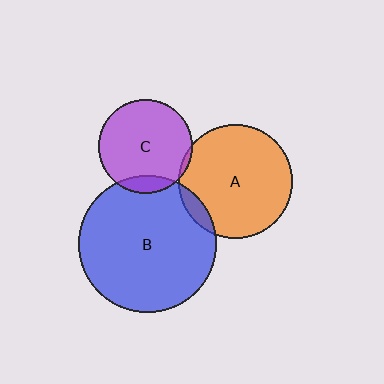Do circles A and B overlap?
Yes.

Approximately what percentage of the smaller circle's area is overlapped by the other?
Approximately 10%.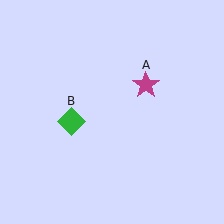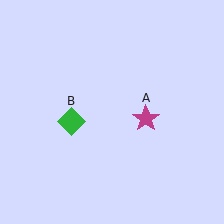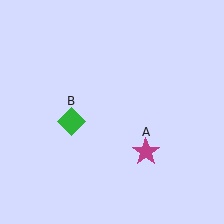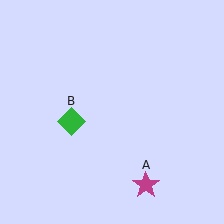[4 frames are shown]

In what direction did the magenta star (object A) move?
The magenta star (object A) moved down.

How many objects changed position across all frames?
1 object changed position: magenta star (object A).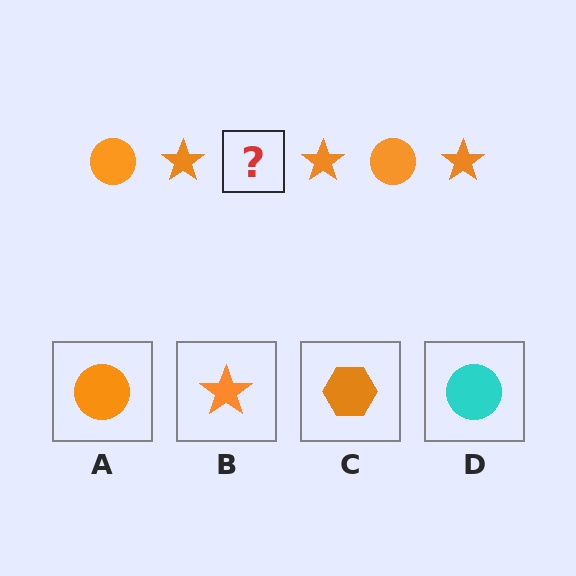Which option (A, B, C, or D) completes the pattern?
A.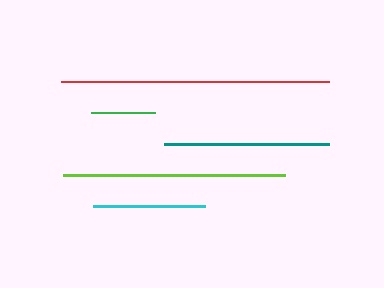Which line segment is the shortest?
The green line is the shortest at approximately 64 pixels.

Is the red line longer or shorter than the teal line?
The red line is longer than the teal line.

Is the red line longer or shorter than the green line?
The red line is longer than the green line.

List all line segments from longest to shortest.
From longest to shortest: red, lime, teal, cyan, green.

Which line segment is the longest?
The red line is the longest at approximately 268 pixels.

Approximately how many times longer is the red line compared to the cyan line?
The red line is approximately 2.4 times the length of the cyan line.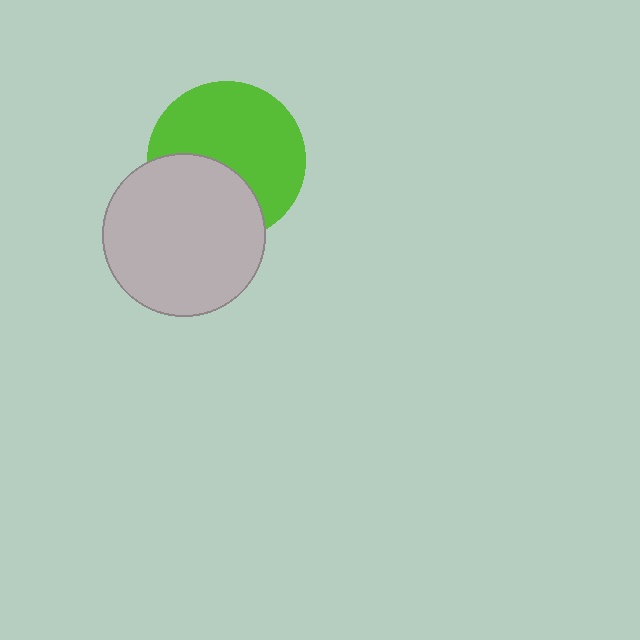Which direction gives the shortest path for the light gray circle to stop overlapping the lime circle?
Moving down gives the shortest separation.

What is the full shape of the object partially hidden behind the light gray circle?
The partially hidden object is a lime circle.